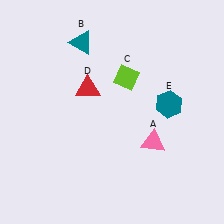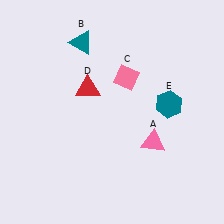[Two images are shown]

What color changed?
The diamond (C) changed from lime in Image 1 to pink in Image 2.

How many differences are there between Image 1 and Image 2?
There is 1 difference between the two images.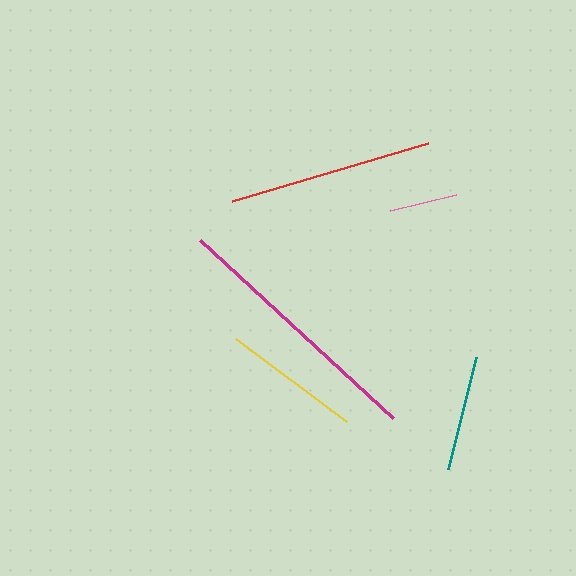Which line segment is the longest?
The magenta line is the longest at approximately 263 pixels.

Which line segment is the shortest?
The pink line is the shortest at approximately 69 pixels.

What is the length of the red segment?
The red segment is approximately 204 pixels long.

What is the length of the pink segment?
The pink segment is approximately 69 pixels long.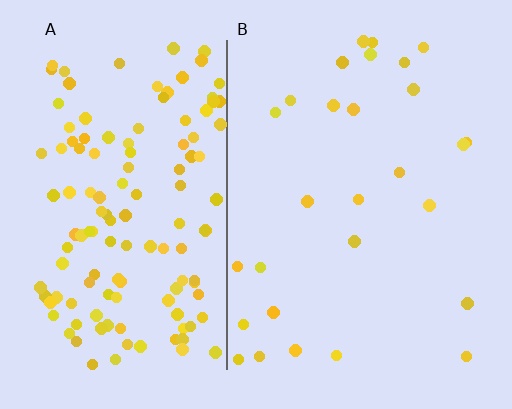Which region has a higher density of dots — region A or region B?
A (the left).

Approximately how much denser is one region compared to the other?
Approximately 4.8× — region A over region B.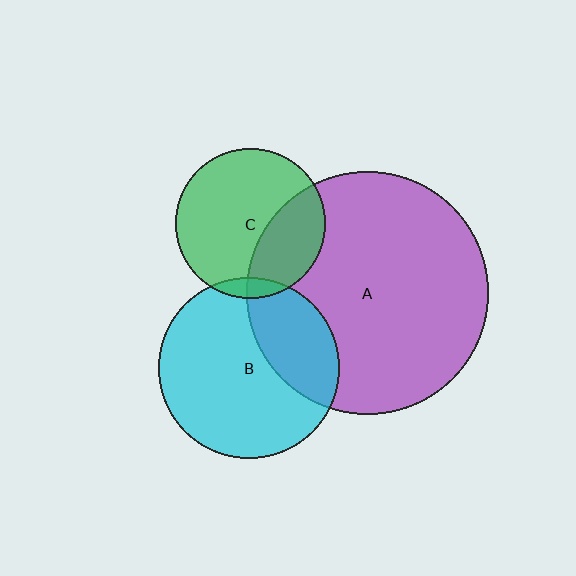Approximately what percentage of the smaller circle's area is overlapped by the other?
Approximately 30%.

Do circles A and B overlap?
Yes.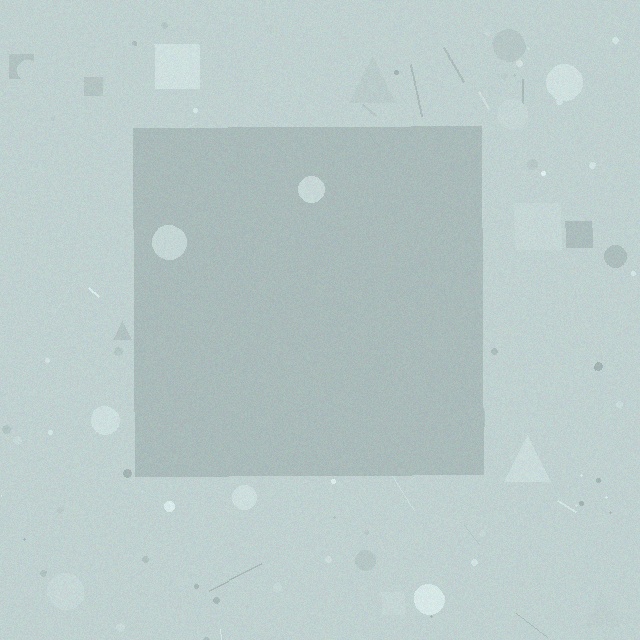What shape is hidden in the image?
A square is hidden in the image.